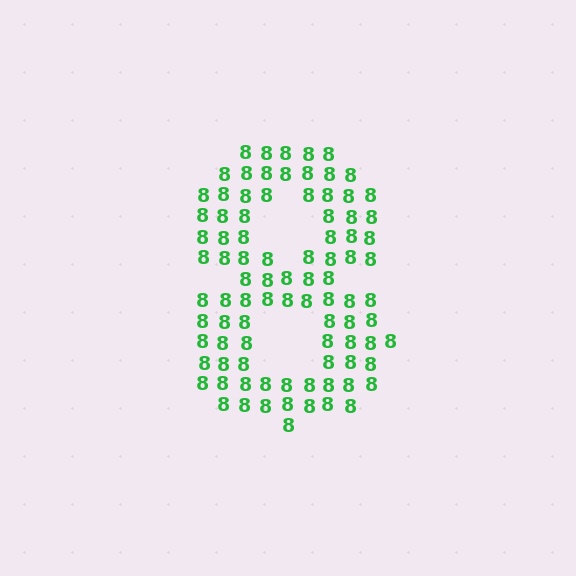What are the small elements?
The small elements are digit 8's.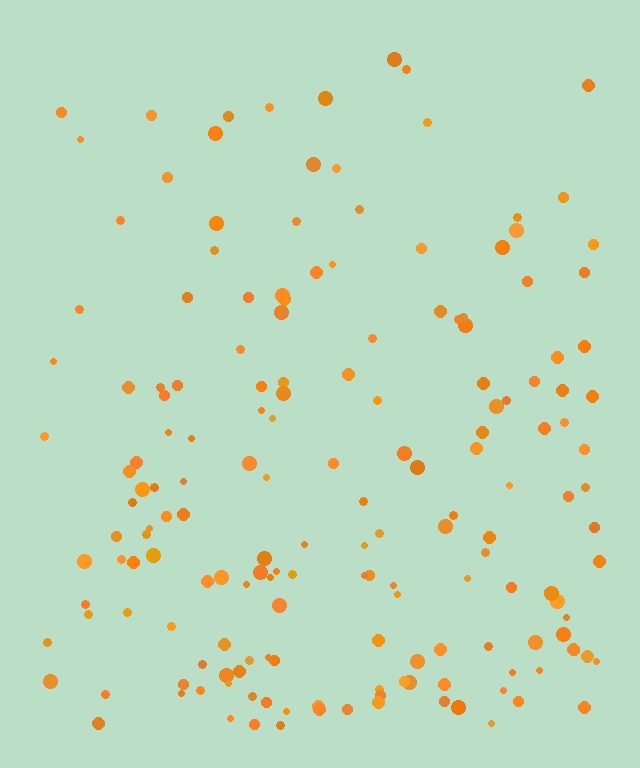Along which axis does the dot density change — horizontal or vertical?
Vertical.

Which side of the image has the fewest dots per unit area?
The top.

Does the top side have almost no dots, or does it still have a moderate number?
Still a moderate number, just noticeably fewer than the bottom.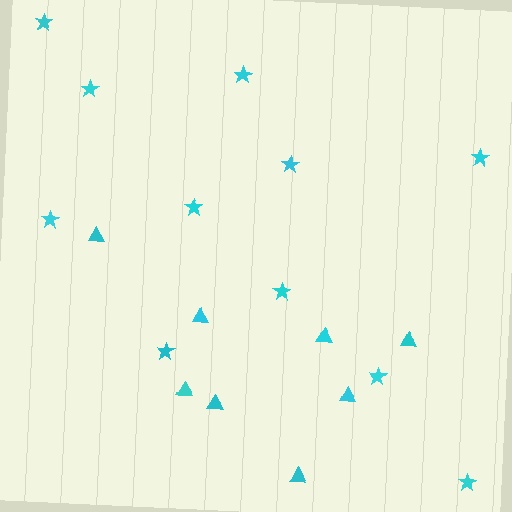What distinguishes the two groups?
There are 2 groups: one group of stars (11) and one group of triangles (8).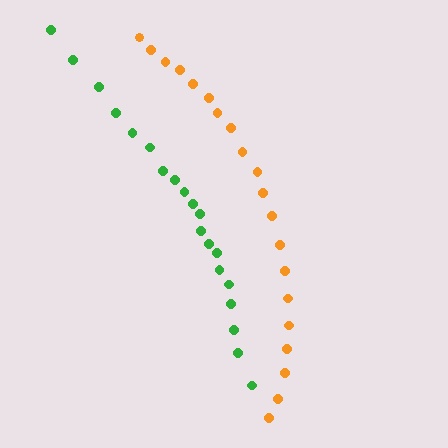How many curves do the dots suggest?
There are 2 distinct paths.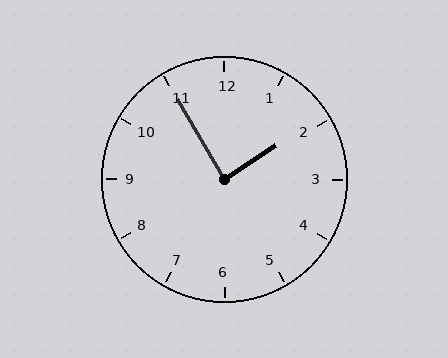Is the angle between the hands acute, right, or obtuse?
It is right.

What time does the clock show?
1:55.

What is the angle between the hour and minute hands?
Approximately 88 degrees.